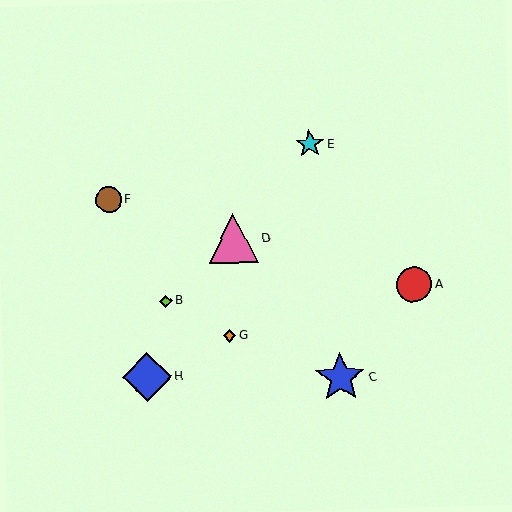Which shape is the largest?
The blue star (labeled C) is the largest.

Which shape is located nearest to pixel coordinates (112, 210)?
The brown circle (labeled F) at (109, 200) is nearest to that location.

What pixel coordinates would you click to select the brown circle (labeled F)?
Click at (109, 200) to select the brown circle F.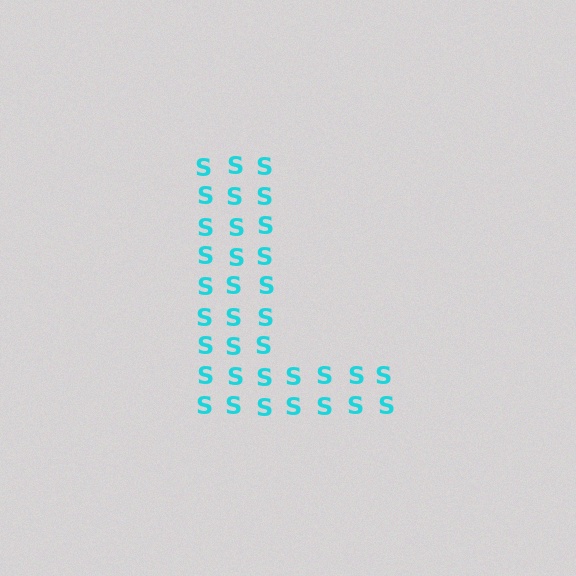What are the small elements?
The small elements are letter S's.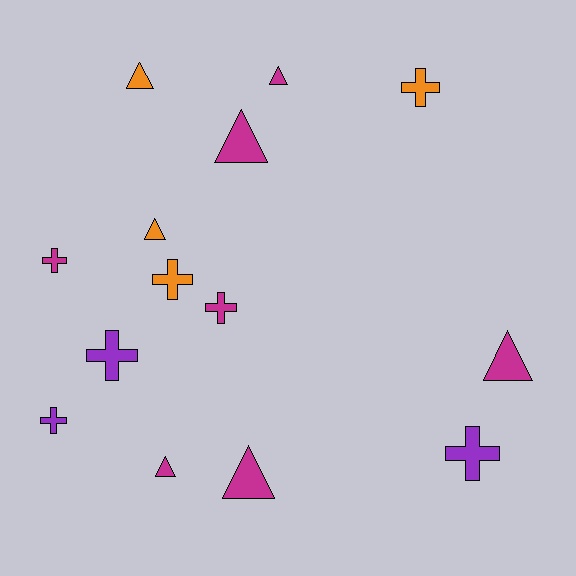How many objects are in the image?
There are 14 objects.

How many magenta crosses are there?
There are 2 magenta crosses.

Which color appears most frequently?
Magenta, with 7 objects.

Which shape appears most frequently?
Triangle, with 7 objects.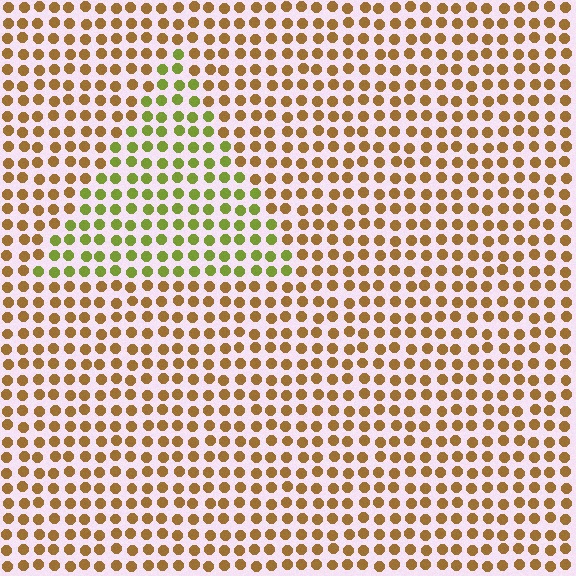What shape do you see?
I see a triangle.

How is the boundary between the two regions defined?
The boundary is defined purely by a slight shift in hue (about 47 degrees). Spacing, size, and orientation are identical on both sides.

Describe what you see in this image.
The image is filled with small brown elements in a uniform arrangement. A triangle-shaped region is visible where the elements are tinted to a slightly different hue, forming a subtle color boundary.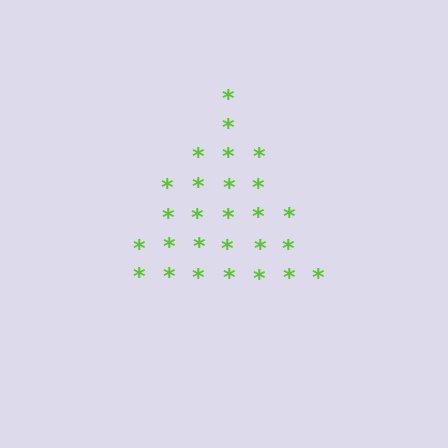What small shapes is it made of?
It is made of small asterisks.